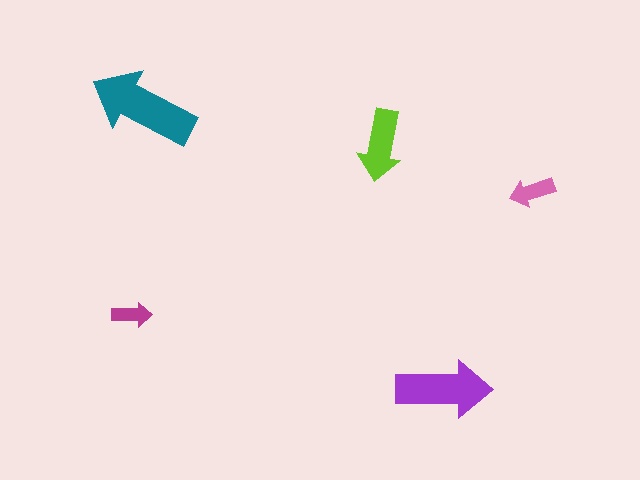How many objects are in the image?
There are 5 objects in the image.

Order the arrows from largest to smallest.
the teal one, the purple one, the lime one, the pink one, the magenta one.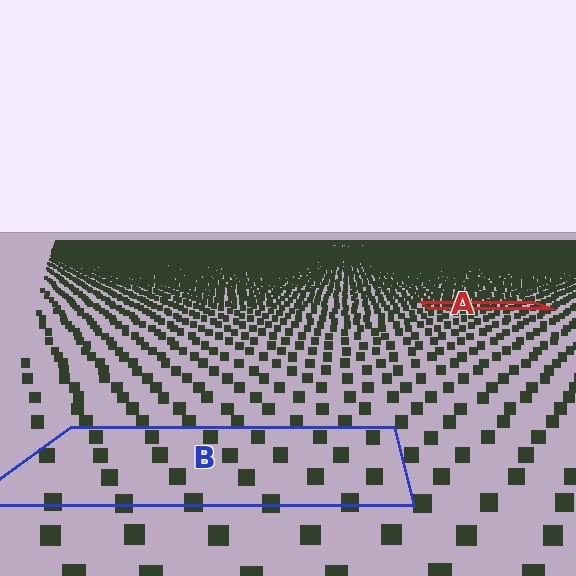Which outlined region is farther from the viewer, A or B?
Region A is farther from the viewer — the texture elements inside it appear smaller and more densely packed.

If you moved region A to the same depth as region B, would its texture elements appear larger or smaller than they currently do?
They would appear larger. At a closer depth, the same texture elements are projected at a bigger on-screen size.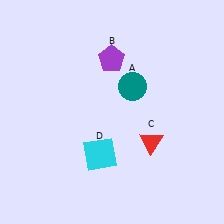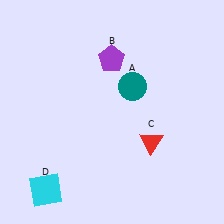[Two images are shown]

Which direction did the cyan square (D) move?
The cyan square (D) moved left.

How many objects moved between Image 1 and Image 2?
1 object moved between the two images.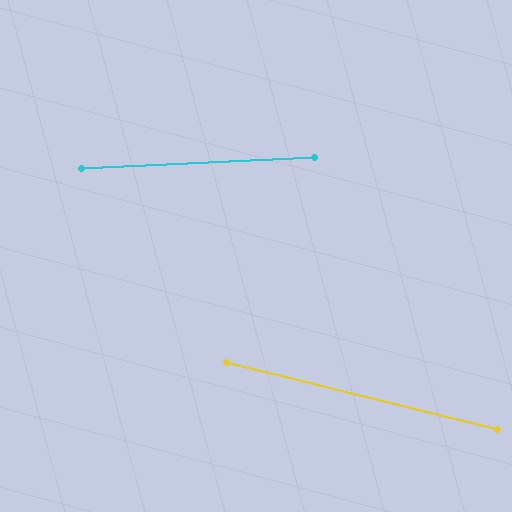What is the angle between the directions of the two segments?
Approximately 16 degrees.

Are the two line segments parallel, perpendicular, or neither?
Neither parallel nor perpendicular — they differ by about 16°.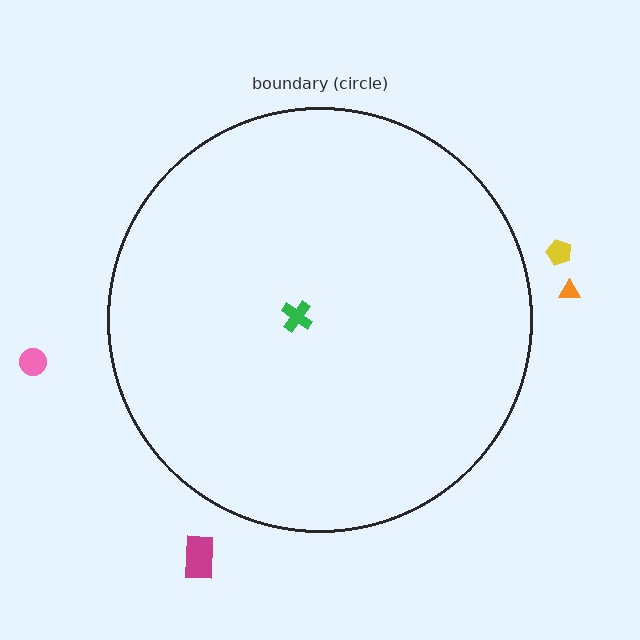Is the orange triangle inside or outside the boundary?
Outside.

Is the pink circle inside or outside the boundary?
Outside.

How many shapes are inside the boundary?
1 inside, 4 outside.